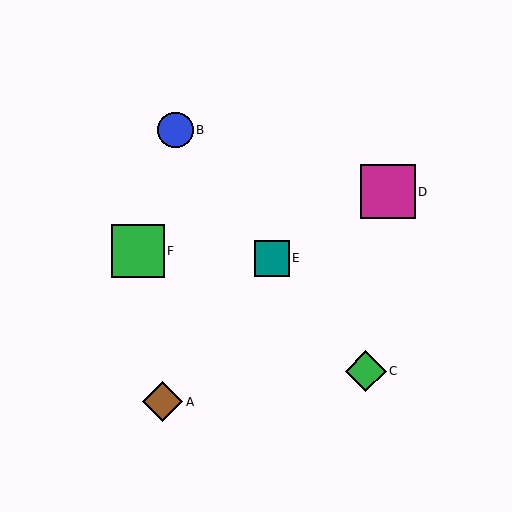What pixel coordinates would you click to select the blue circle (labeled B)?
Click at (175, 130) to select the blue circle B.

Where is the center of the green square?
The center of the green square is at (138, 251).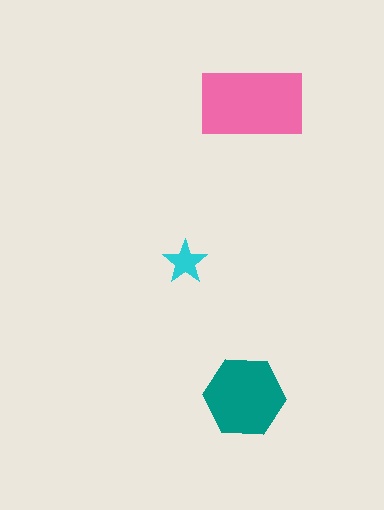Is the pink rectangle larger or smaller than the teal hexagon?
Larger.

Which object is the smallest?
The cyan star.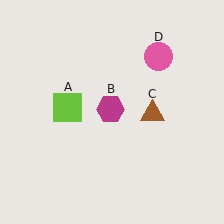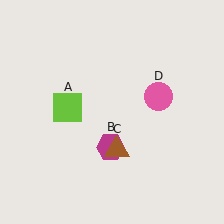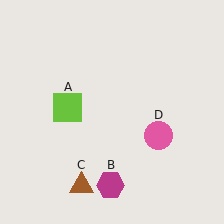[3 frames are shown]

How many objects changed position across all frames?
3 objects changed position: magenta hexagon (object B), brown triangle (object C), pink circle (object D).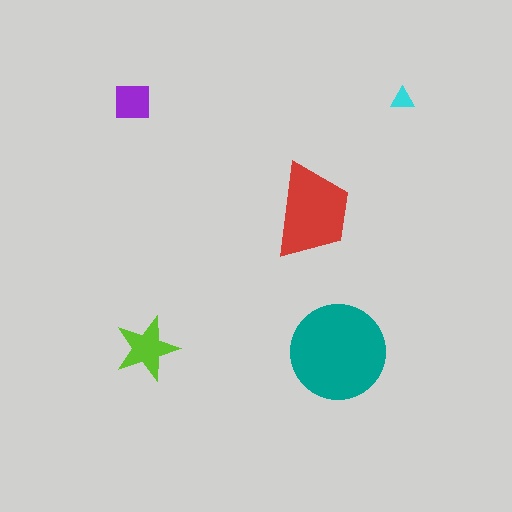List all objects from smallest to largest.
The cyan triangle, the purple square, the lime star, the red trapezoid, the teal circle.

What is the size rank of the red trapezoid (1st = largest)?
2nd.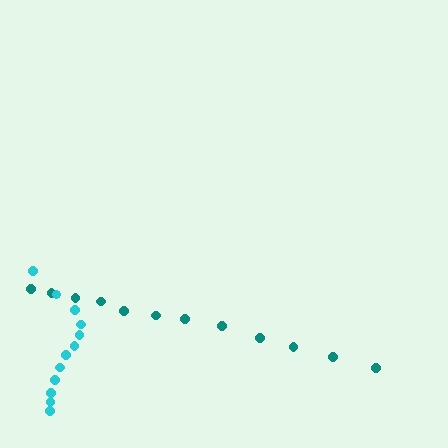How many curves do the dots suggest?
There are 2 distinct paths.